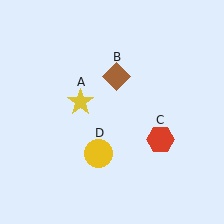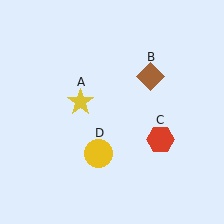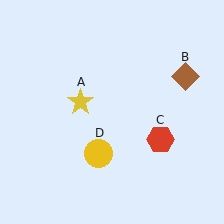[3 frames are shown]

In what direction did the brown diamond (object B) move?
The brown diamond (object B) moved right.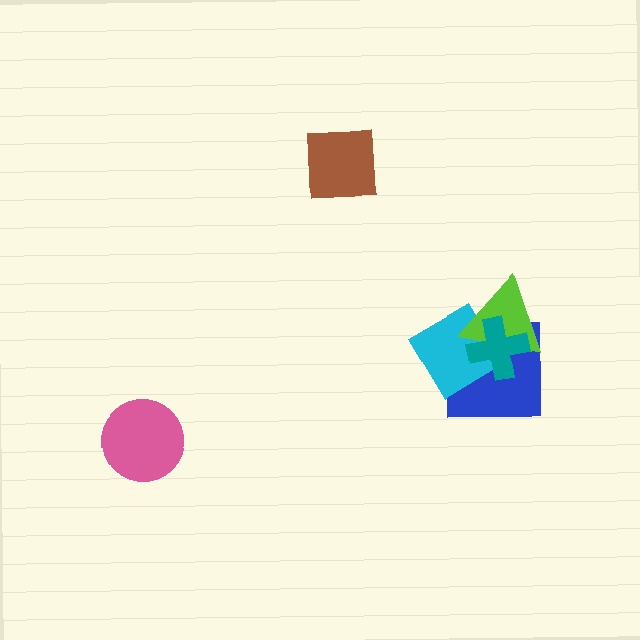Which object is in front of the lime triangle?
The teal cross is in front of the lime triangle.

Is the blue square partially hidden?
Yes, it is partially covered by another shape.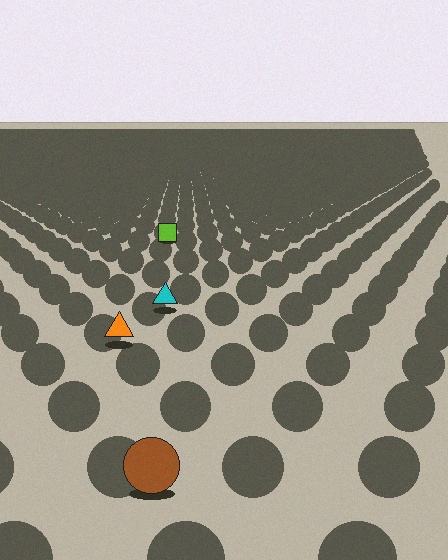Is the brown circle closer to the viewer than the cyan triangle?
Yes. The brown circle is closer — you can tell from the texture gradient: the ground texture is coarser near it.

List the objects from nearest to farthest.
From nearest to farthest: the brown circle, the orange triangle, the cyan triangle, the lime square.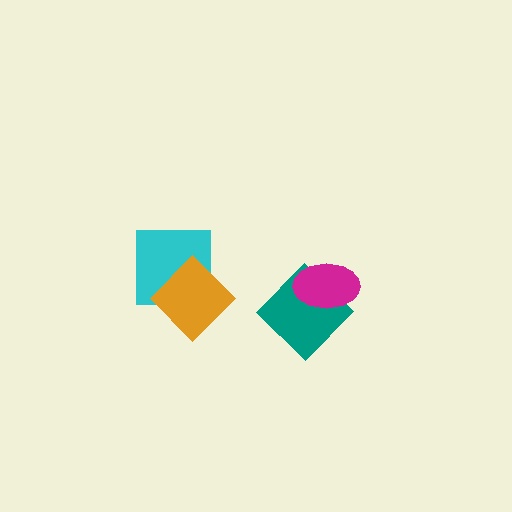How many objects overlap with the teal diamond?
1 object overlaps with the teal diamond.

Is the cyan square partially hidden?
Yes, it is partially covered by another shape.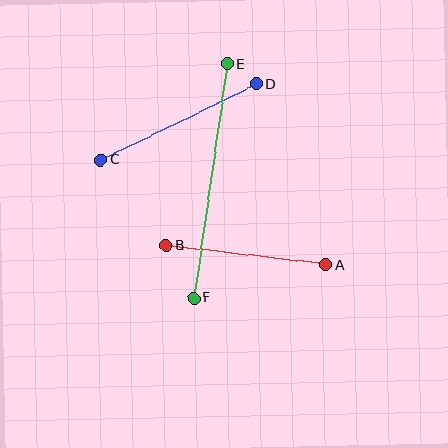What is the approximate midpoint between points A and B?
The midpoint is at approximately (246, 255) pixels.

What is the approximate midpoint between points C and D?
The midpoint is at approximately (178, 122) pixels.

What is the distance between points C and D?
The distance is approximately 173 pixels.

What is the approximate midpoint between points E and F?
The midpoint is at approximately (210, 181) pixels.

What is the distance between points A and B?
The distance is approximately 161 pixels.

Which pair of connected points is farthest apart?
Points E and F are farthest apart.